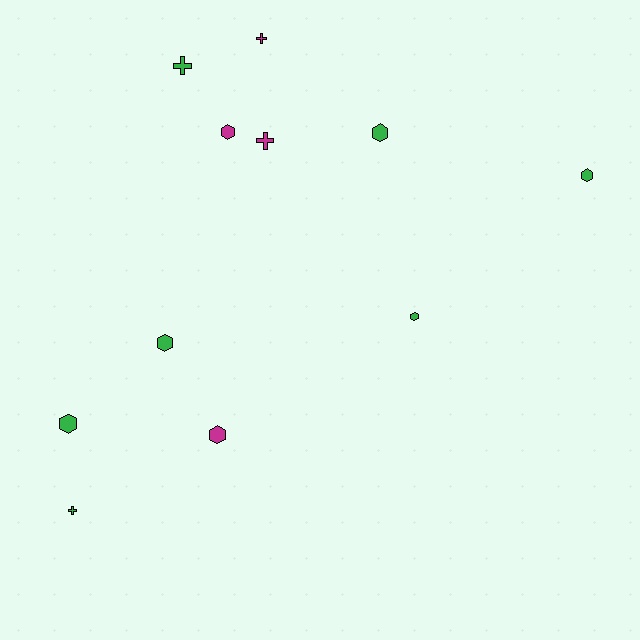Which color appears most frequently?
Green, with 7 objects.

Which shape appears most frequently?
Hexagon, with 7 objects.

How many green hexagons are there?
There are 5 green hexagons.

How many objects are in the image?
There are 11 objects.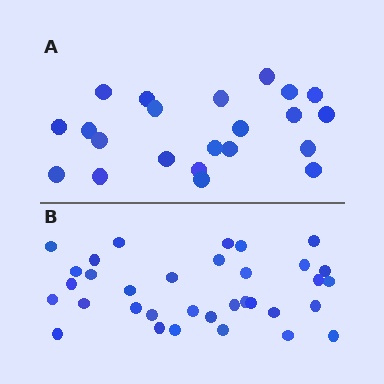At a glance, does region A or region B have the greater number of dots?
Region B (the bottom region) has more dots.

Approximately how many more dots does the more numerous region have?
Region B has roughly 12 or so more dots than region A.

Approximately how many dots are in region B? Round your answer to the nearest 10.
About 30 dots. (The exact count is 34, which rounds to 30.)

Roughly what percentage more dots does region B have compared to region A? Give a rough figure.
About 55% more.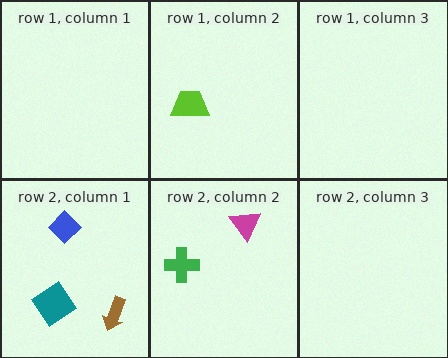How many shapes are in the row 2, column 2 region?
2.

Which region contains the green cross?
The row 2, column 2 region.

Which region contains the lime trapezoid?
The row 1, column 2 region.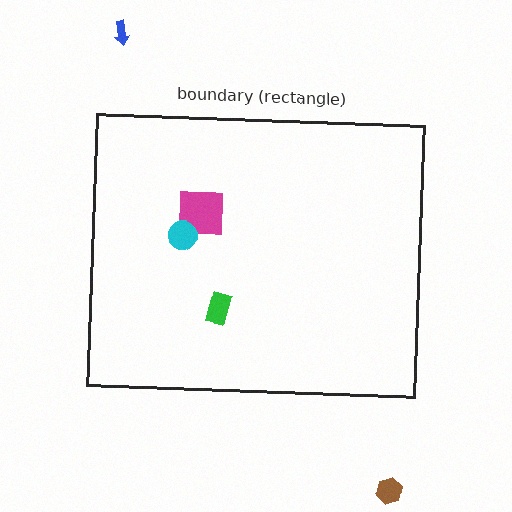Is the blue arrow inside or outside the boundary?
Outside.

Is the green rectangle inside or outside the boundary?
Inside.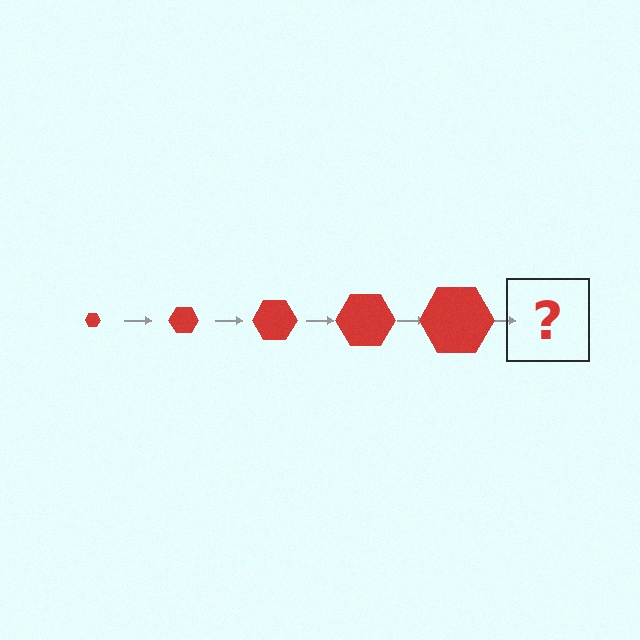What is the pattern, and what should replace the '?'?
The pattern is that the hexagon gets progressively larger each step. The '?' should be a red hexagon, larger than the previous one.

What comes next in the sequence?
The next element should be a red hexagon, larger than the previous one.